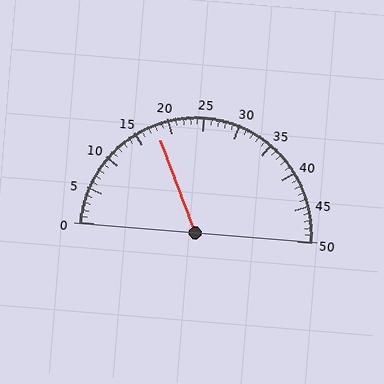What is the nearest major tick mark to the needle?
The nearest major tick mark is 20.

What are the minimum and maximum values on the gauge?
The gauge ranges from 0 to 50.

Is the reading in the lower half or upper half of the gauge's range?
The reading is in the lower half of the range (0 to 50).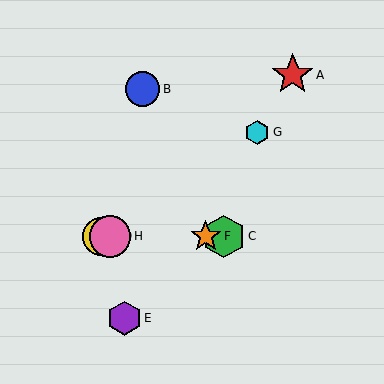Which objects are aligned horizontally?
Objects C, D, F, H are aligned horizontally.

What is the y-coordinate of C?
Object C is at y≈236.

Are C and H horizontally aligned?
Yes, both are at y≈236.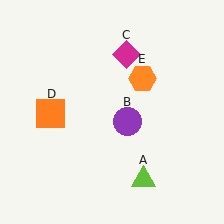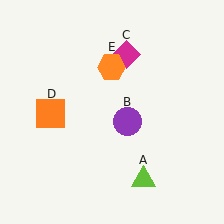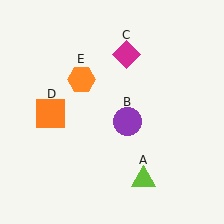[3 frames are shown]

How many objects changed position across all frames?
1 object changed position: orange hexagon (object E).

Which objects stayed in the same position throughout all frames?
Lime triangle (object A) and purple circle (object B) and magenta diamond (object C) and orange square (object D) remained stationary.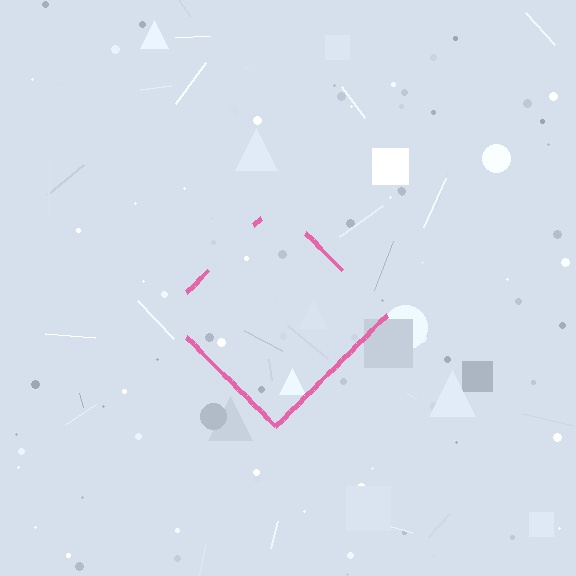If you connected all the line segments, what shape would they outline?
They would outline a diamond.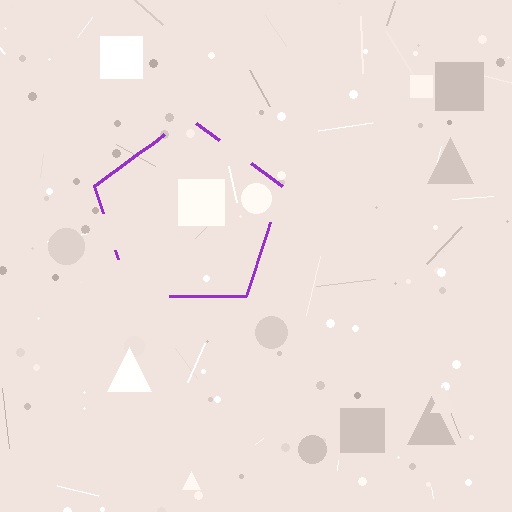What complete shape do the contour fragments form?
The contour fragments form a pentagon.